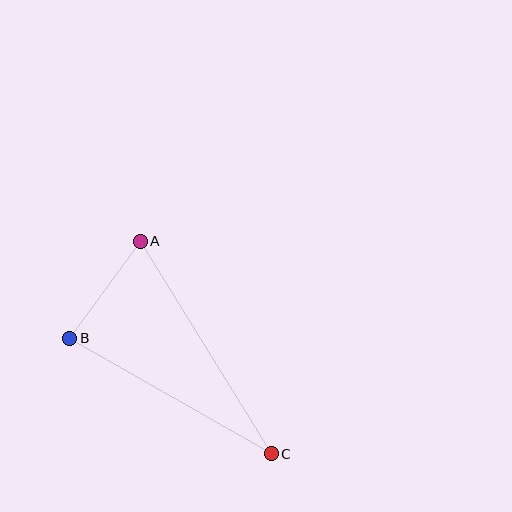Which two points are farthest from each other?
Points A and C are farthest from each other.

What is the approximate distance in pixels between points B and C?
The distance between B and C is approximately 232 pixels.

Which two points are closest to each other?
Points A and B are closest to each other.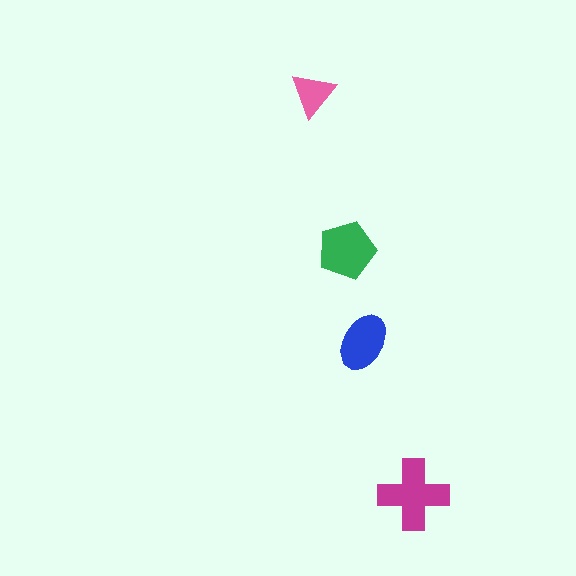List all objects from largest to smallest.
The magenta cross, the green pentagon, the blue ellipse, the pink triangle.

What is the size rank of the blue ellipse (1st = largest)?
3rd.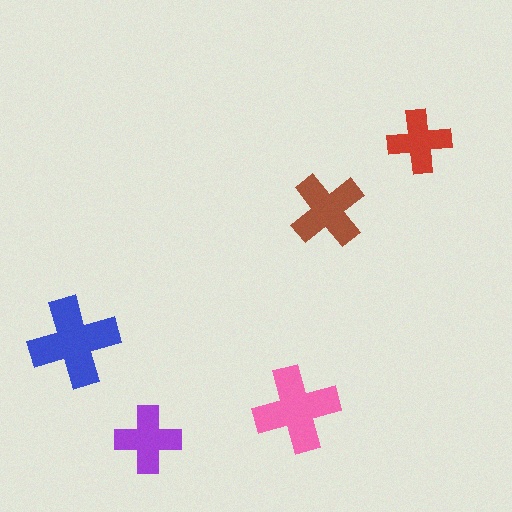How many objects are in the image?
There are 5 objects in the image.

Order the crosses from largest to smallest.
the blue one, the pink one, the brown one, the purple one, the red one.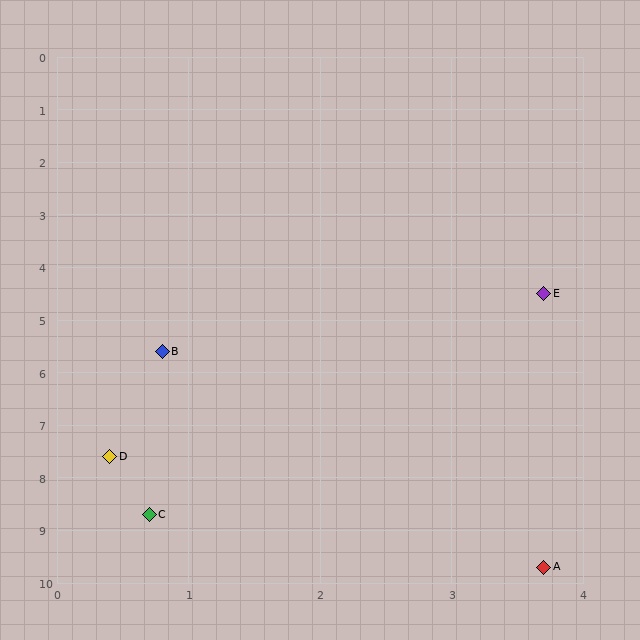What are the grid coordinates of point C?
Point C is at approximately (0.7, 8.7).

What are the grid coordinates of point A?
Point A is at approximately (3.7, 9.7).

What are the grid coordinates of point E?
Point E is at approximately (3.7, 4.5).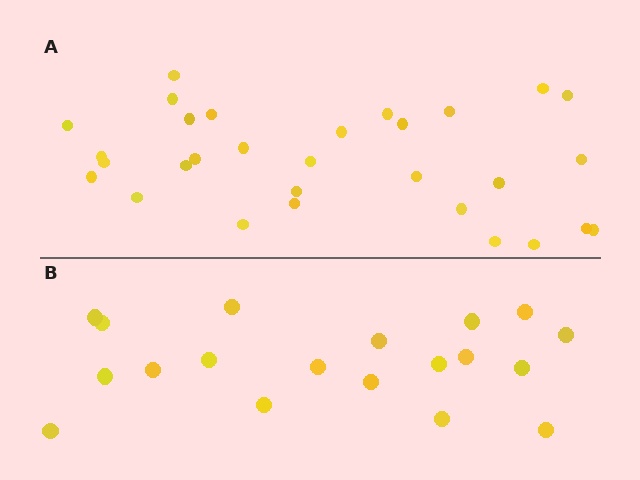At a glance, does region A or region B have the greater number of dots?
Region A (the top region) has more dots.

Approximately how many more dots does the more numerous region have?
Region A has roughly 12 or so more dots than region B.